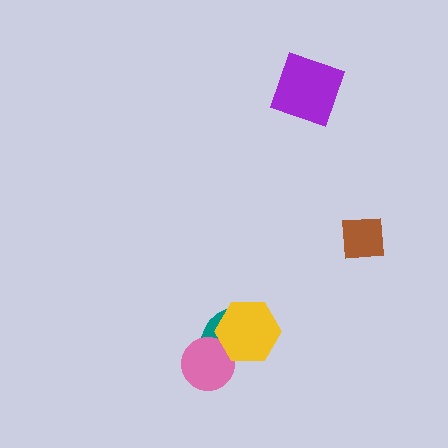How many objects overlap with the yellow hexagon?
2 objects overlap with the yellow hexagon.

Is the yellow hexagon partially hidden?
No, no other shape covers it.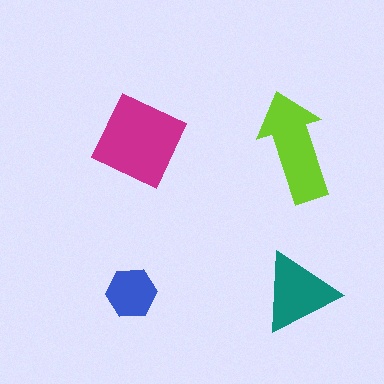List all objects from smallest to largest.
The blue hexagon, the teal triangle, the lime arrow, the magenta diamond.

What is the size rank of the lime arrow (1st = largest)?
2nd.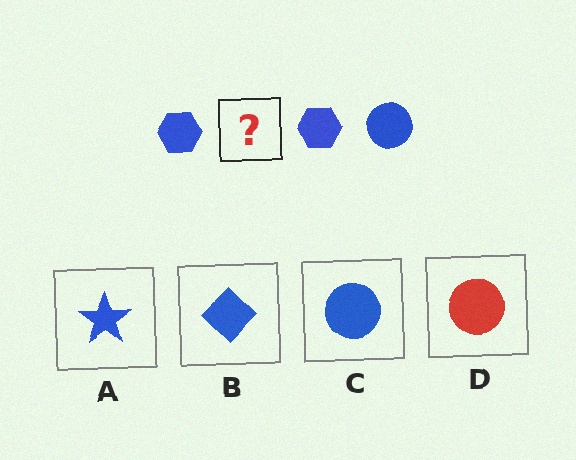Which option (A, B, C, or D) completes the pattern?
C.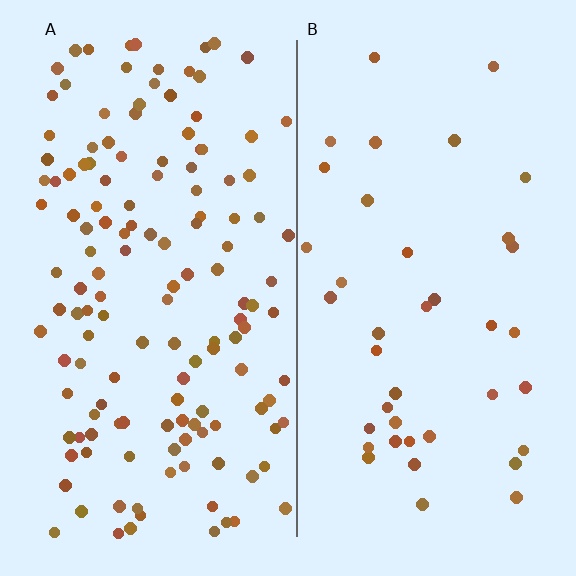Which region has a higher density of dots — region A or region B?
A (the left).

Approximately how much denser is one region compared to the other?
Approximately 3.5× — region A over region B.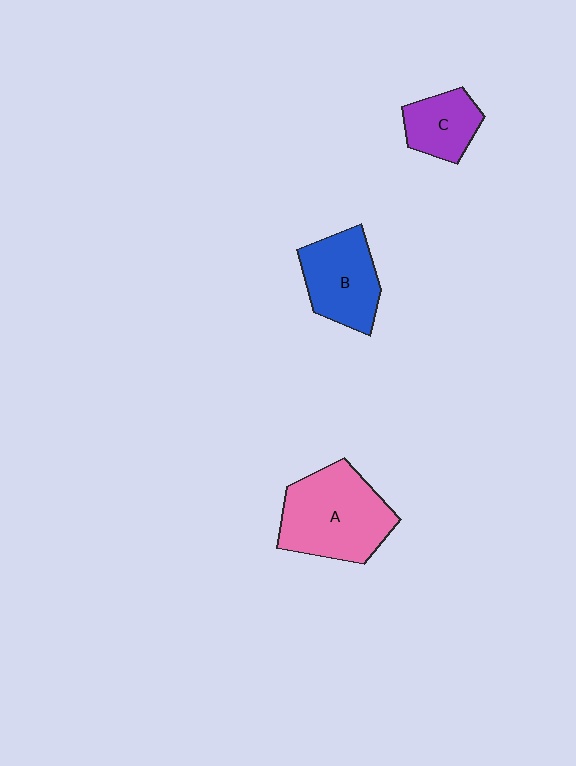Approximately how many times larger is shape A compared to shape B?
Approximately 1.4 times.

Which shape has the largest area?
Shape A (pink).